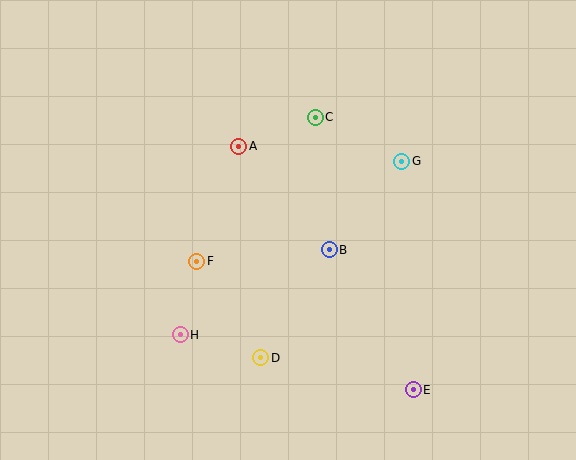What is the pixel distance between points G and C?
The distance between G and C is 97 pixels.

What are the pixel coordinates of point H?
Point H is at (180, 335).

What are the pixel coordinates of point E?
Point E is at (413, 390).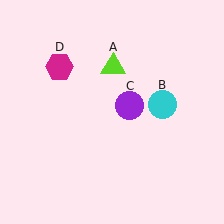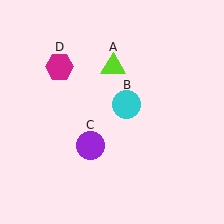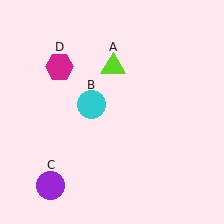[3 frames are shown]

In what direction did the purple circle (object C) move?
The purple circle (object C) moved down and to the left.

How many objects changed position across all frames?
2 objects changed position: cyan circle (object B), purple circle (object C).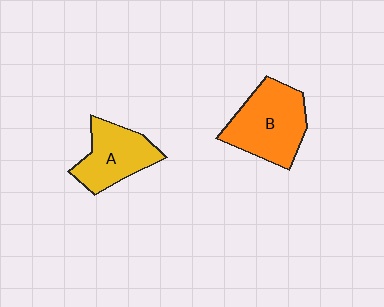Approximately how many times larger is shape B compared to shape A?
Approximately 1.3 times.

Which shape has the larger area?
Shape B (orange).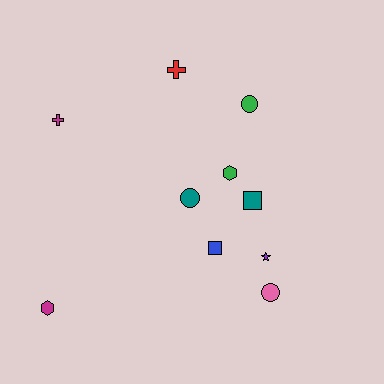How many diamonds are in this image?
There are no diamonds.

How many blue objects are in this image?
There is 1 blue object.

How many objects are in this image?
There are 10 objects.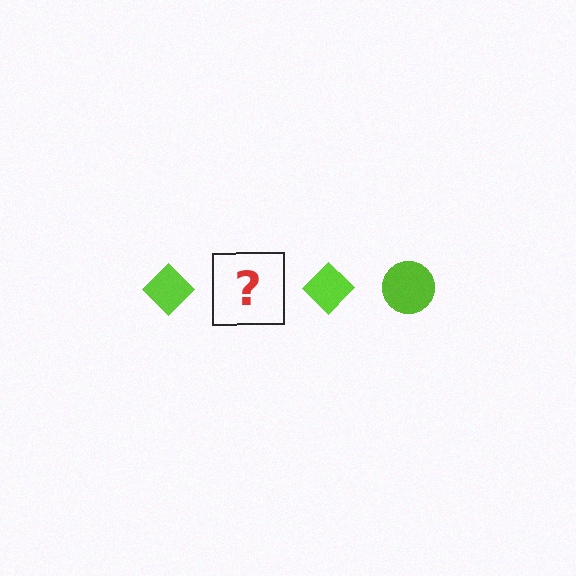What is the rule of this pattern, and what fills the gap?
The rule is that the pattern cycles through diamond, circle shapes in lime. The gap should be filled with a lime circle.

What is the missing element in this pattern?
The missing element is a lime circle.